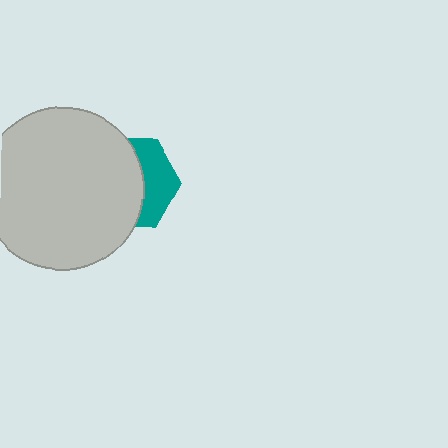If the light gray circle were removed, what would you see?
You would see the complete teal hexagon.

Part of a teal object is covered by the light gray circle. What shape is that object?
It is a hexagon.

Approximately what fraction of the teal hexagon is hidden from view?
Roughly 62% of the teal hexagon is hidden behind the light gray circle.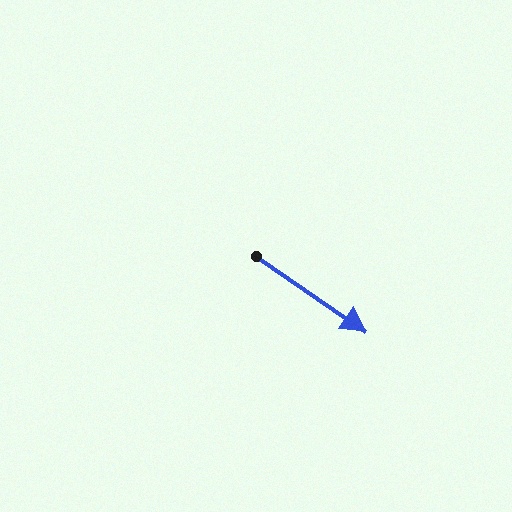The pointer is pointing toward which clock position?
Roughly 4 o'clock.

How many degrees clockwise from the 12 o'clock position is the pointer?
Approximately 124 degrees.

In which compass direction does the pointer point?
Southeast.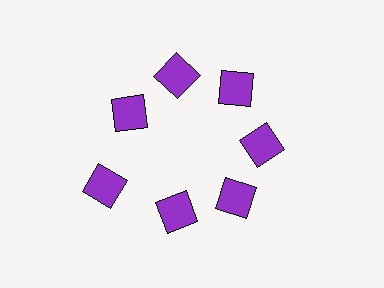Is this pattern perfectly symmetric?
No. The 7 purple diamonds are arranged in a ring, but one element near the 8 o'clock position is pushed outward from the center, breaking the 7-fold rotational symmetry.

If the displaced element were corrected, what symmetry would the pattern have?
It would have 7-fold rotational symmetry — the pattern would map onto itself every 51 degrees.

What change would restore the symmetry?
The symmetry would be restored by moving it inward, back onto the ring so that all 7 diamonds sit at equal angles and equal distance from the center.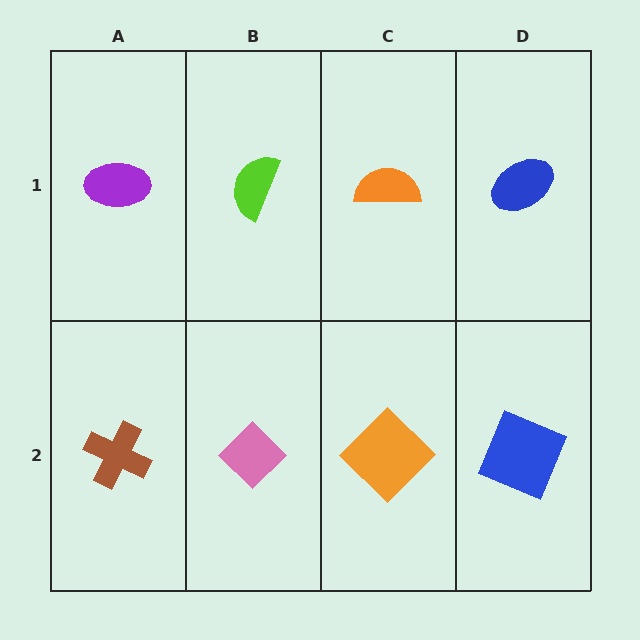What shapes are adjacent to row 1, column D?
A blue square (row 2, column D), an orange semicircle (row 1, column C).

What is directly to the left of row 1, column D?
An orange semicircle.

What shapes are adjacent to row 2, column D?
A blue ellipse (row 1, column D), an orange diamond (row 2, column C).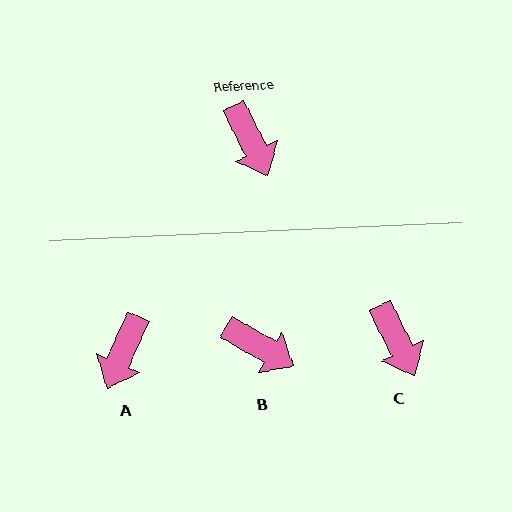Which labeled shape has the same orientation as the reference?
C.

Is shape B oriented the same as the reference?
No, it is off by about 34 degrees.